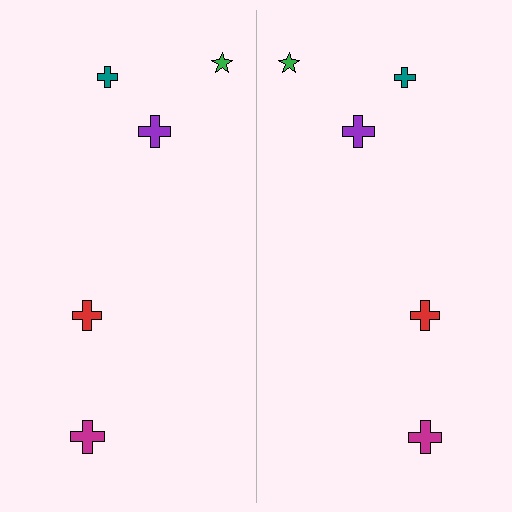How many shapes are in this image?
There are 10 shapes in this image.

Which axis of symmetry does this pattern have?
The pattern has a vertical axis of symmetry running through the center of the image.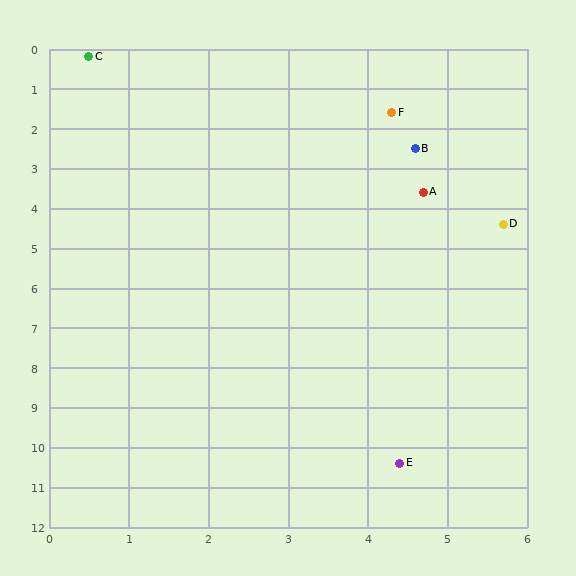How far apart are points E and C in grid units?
Points E and C are about 10.9 grid units apart.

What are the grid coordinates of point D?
Point D is at approximately (5.7, 4.4).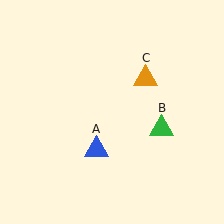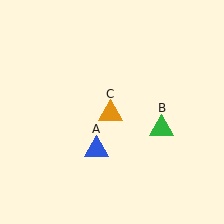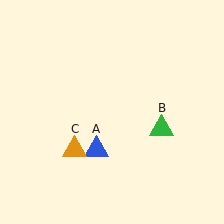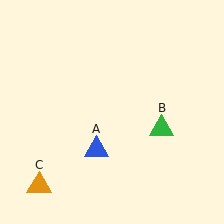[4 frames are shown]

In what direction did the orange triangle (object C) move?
The orange triangle (object C) moved down and to the left.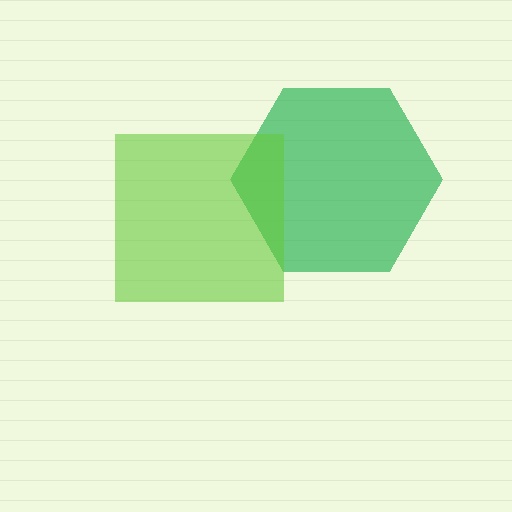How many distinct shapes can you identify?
There are 2 distinct shapes: a green hexagon, a lime square.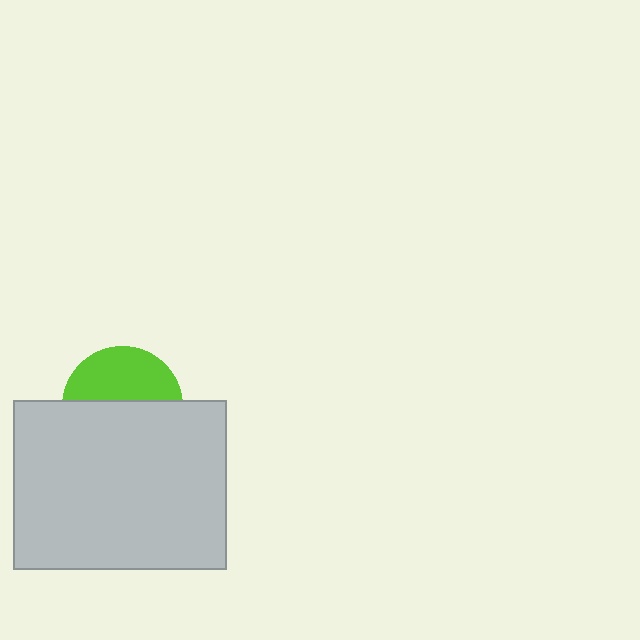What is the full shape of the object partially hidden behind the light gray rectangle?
The partially hidden object is a lime circle.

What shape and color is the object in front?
The object in front is a light gray rectangle.